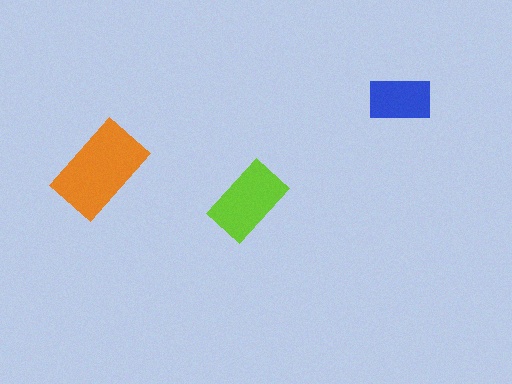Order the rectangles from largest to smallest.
the orange one, the lime one, the blue one.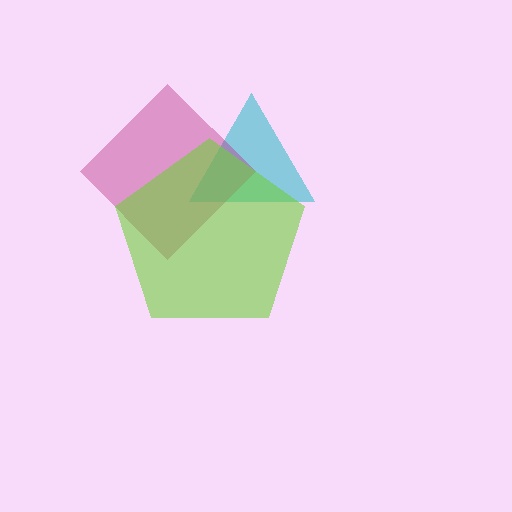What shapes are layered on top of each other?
The layered shapes are: a cyan triangle, a magenta diamond, a lime pentagon.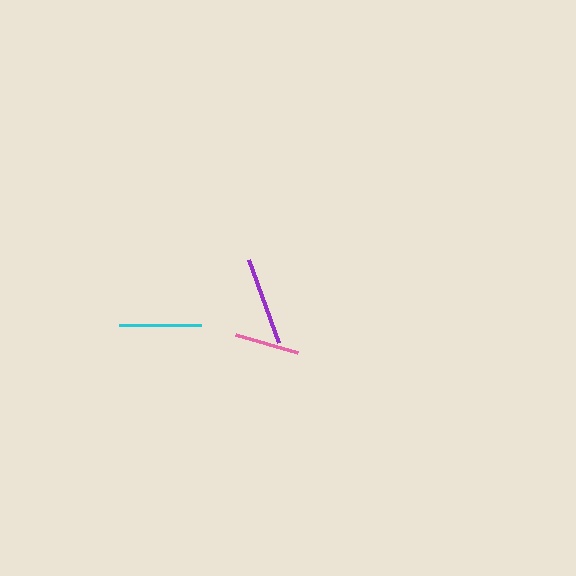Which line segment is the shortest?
The pink line is the shortest at approximately 65 pixels.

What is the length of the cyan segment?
The cyan segment is approximately 82 pixels long.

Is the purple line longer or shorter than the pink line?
The purple line is longer than the pink line.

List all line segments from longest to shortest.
From longest to shortest: purple, cyan, pink.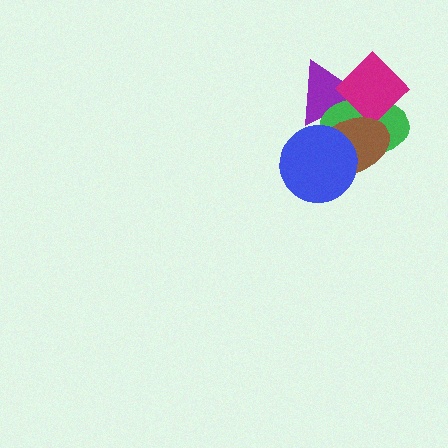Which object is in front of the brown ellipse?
The blue circle is in front of the brown ellipse.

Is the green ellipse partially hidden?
Yes, it is partially covered by another shape.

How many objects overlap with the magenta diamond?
3 objects overlap with the magenta diamond.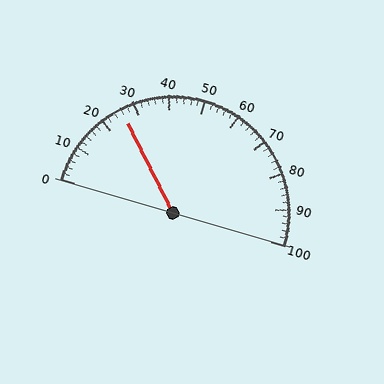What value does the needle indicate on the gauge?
The needle indicates approximately 26.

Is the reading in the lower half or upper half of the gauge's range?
The reading is in the lower half of the range (0 to 100).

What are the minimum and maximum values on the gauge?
The gauge ranges from 0 to 100.